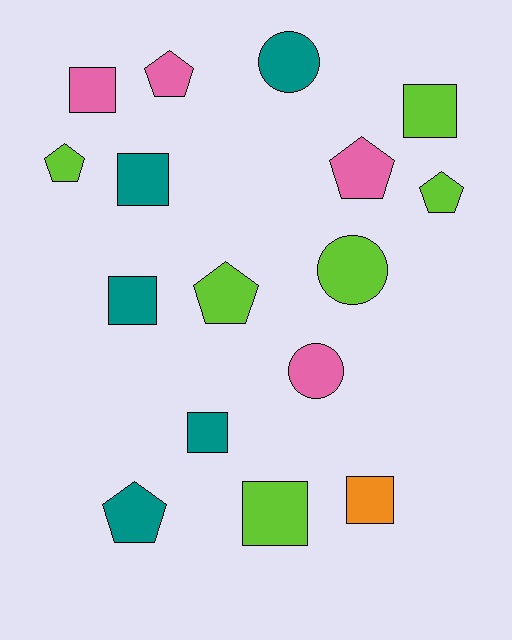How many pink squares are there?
There is 1 pink square.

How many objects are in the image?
There are 16 objects.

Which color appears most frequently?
Lime, with 6 objects.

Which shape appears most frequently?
Square, with 7 objects.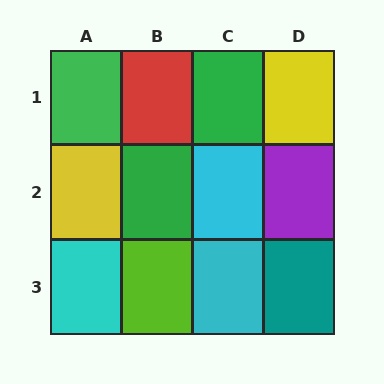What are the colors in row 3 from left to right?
Cyan, lime, cyan, teal.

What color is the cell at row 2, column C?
Cyan.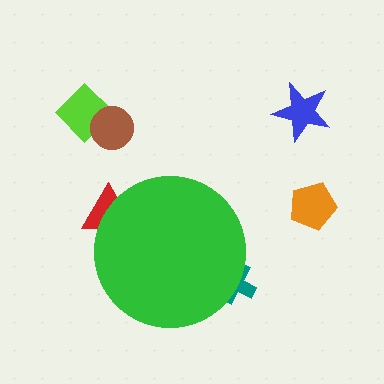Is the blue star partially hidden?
No, the blue star is fully visible.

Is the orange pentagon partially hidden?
No, the orange pentagon is fully visible.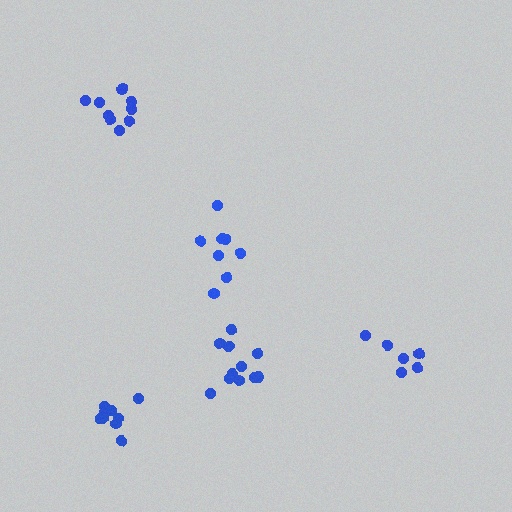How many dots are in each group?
Group 1: 9 dots, Group 2: 6 dots, Group 3: 8 dots, Group 4: 11 dots, Group 5: 10 dots (44 total).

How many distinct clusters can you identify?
There are 5 distinct clusters.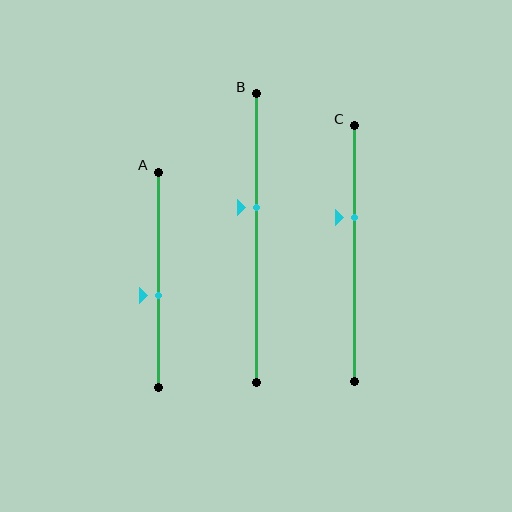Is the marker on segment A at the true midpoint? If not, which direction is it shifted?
No, the marker on segment A is shifted downward by about 7% of the segment length.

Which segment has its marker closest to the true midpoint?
Segment A has its marker closest to the true midpoint.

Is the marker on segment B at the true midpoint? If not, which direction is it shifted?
No, the marker on segment B is shifted upward by about 11% of the segment length.